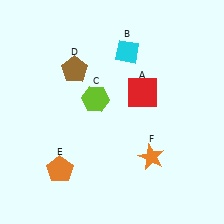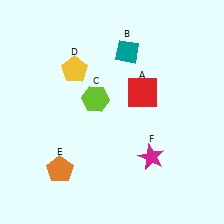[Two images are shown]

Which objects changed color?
B changed from cyan to teal. D changed from brown to yellow. F changed from orange to magenta.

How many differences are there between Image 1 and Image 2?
There are 3 differences between the two images.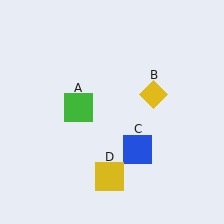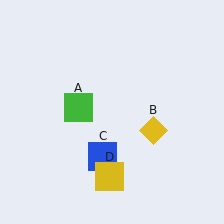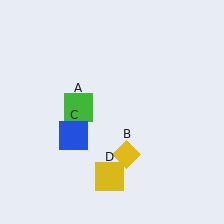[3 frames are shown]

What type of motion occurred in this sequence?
The yellow diamond (object B), blue square (object C) rotated clockwise around the center of the scene.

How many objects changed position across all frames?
2 objects changed position: yellow diamond (object B), blue square (object C).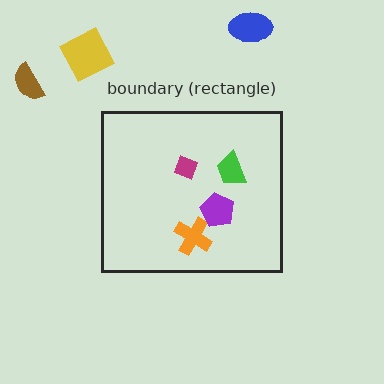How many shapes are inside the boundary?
4 inside, 3 outside.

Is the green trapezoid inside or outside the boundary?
Inside.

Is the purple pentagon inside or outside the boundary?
Inside.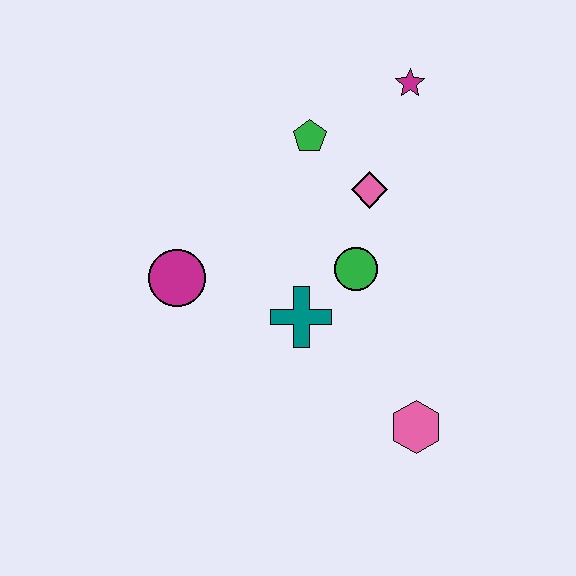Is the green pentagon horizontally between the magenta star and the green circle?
No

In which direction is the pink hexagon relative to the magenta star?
The pink hexagon is below the magenta star.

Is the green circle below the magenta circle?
No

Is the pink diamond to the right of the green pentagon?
Yes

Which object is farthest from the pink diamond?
The pink hexagon is farthest from the pink diamond.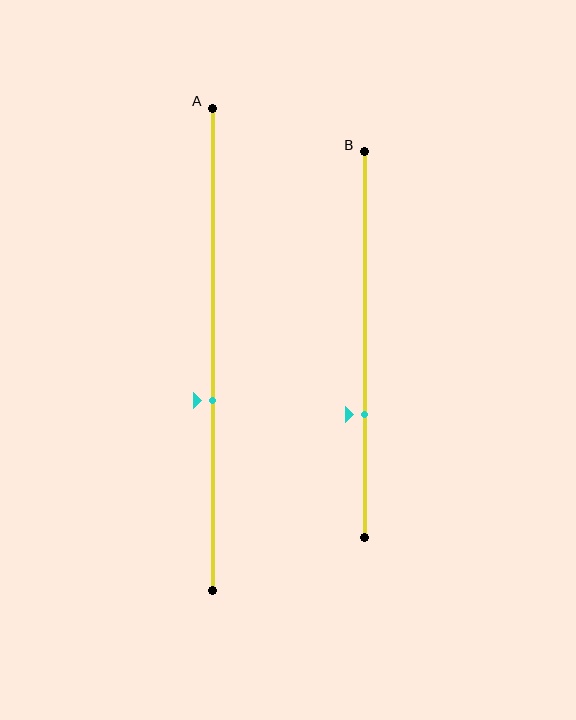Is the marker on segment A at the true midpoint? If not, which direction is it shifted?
No, the marker on segment A is shifted downward by about 11% of the segment length.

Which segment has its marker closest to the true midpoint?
Segment A has its marker closest to the true midpoint.